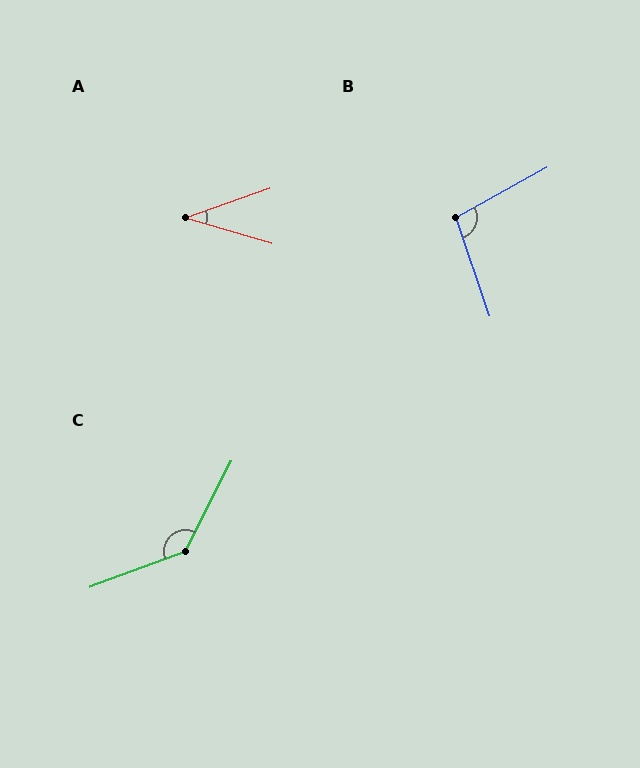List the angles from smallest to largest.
A (36°), B (100°), C (137°).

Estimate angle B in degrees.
Approximately 100 degrees.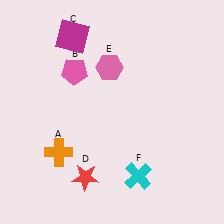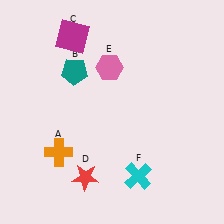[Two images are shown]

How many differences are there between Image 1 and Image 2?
There is 1 difference between the two images.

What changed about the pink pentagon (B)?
In Image 1, B is pink. In Image 2, it changed to teal.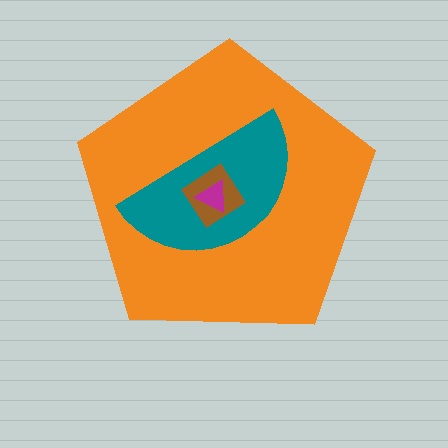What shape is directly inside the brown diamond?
The magenta triangle.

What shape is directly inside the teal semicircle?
The brown diamond.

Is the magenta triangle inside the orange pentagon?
Yes.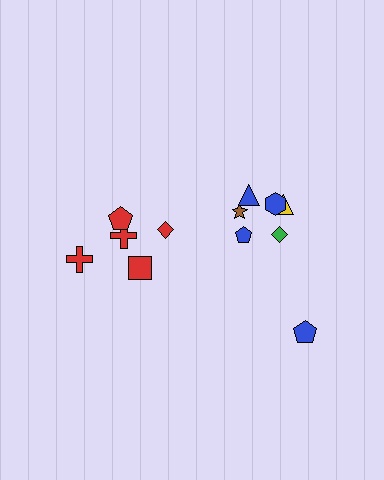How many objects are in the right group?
There are 7 objects.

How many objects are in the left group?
There are 5 objects.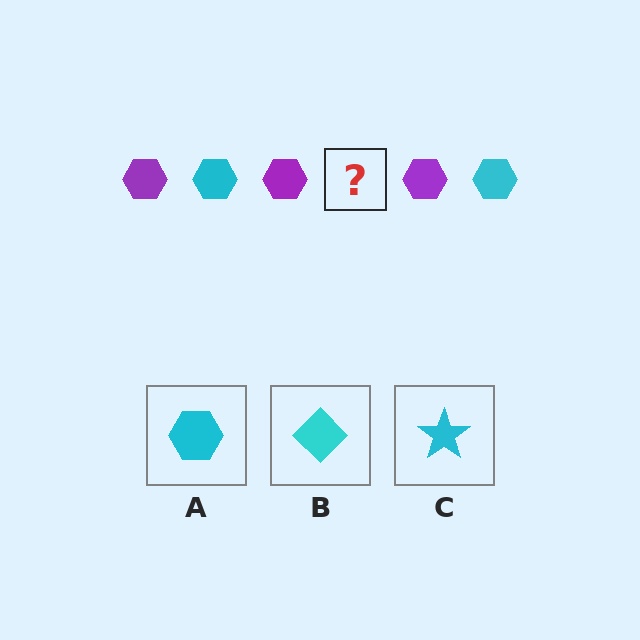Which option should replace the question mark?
Option A.